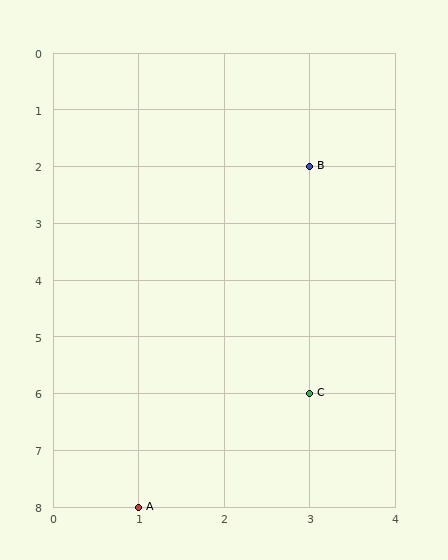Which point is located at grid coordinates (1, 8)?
Point A is at (1, 8).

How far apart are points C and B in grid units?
Points C and B are 4 rows apart.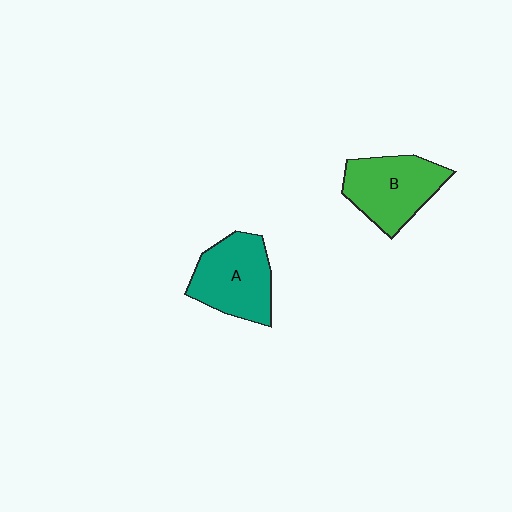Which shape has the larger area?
Shape B (green).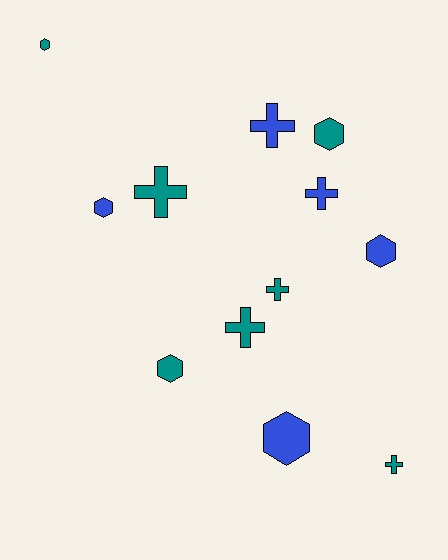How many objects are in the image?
There are 12 objects.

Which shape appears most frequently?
Hexagon, with 6 objects.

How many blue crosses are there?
There are 2 blue crosses.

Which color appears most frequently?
Teal, with 7 objects.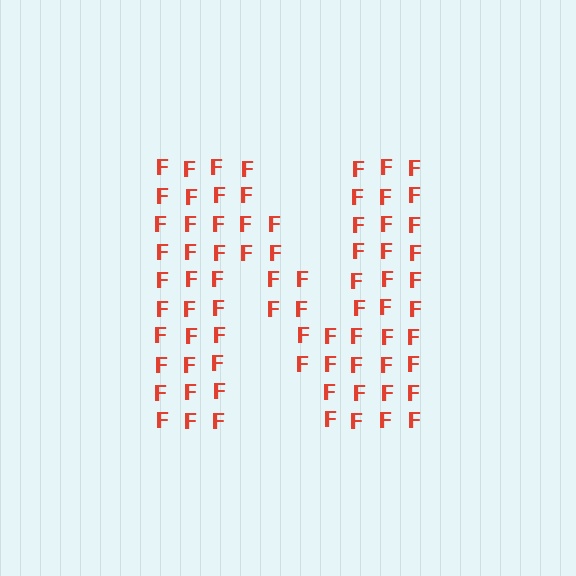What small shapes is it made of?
It is made of small letter F's.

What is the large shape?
The large shape is the letter N.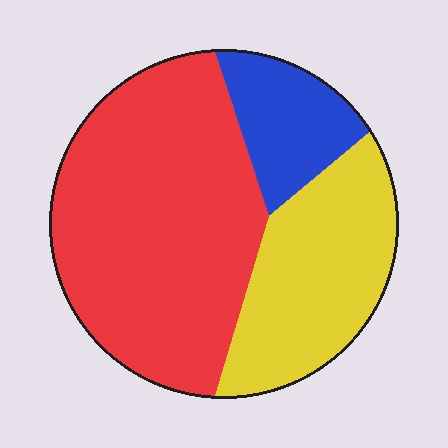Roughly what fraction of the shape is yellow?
Yellow covers 29% of the shape.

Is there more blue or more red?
Red.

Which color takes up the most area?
Red, at roughly 55%.